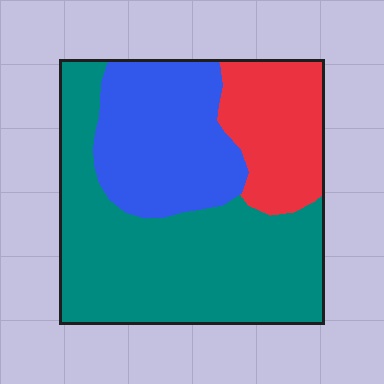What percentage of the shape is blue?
Blue covers 28% of the shape.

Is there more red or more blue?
Blue.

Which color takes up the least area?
Red, at roughly 20%.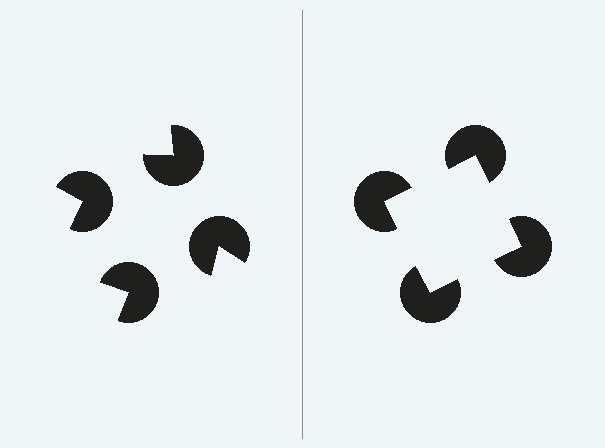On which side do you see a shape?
An illusory square appears on the right side. On the left side the wedge cuts are rotated, so no coherent shape forms.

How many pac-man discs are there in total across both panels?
8 — 4 on each side.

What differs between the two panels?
The pac-man discs are positioned identically on both sides; only the wedge orientations differ. On the right they align to a square; on the left they are misaligned.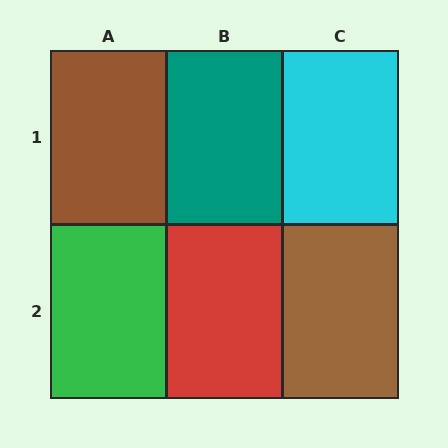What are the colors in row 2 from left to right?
Green, red, brown.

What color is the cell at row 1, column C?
Cyan.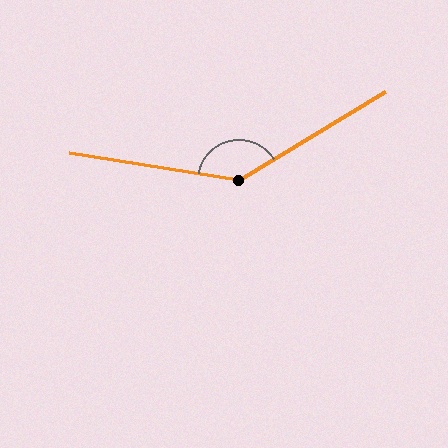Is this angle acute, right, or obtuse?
It is obtuse.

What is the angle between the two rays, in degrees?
Approximately 140 degrees.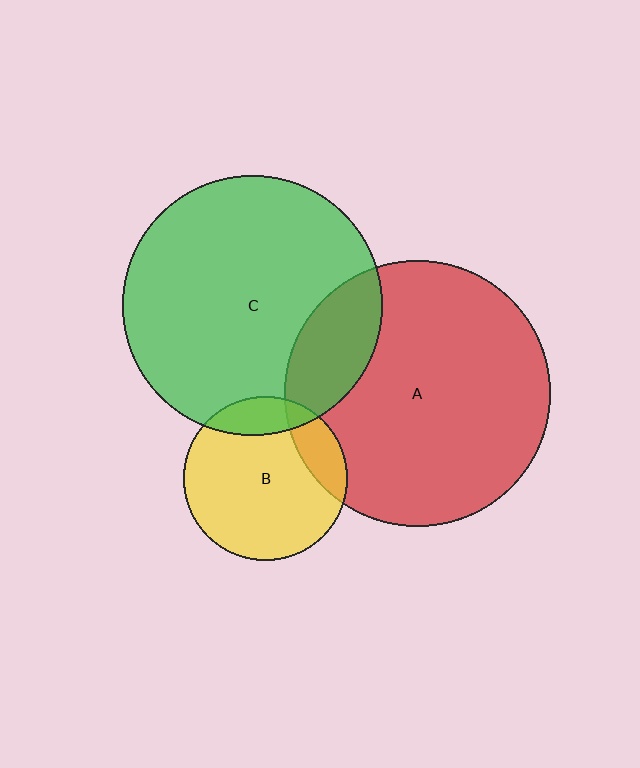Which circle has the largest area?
Circle A (red).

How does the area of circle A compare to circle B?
Approximately 2.6 times.